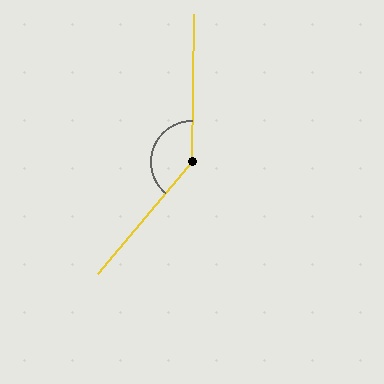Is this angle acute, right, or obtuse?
It is obtuse.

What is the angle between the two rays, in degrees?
Approximately 141 degrees.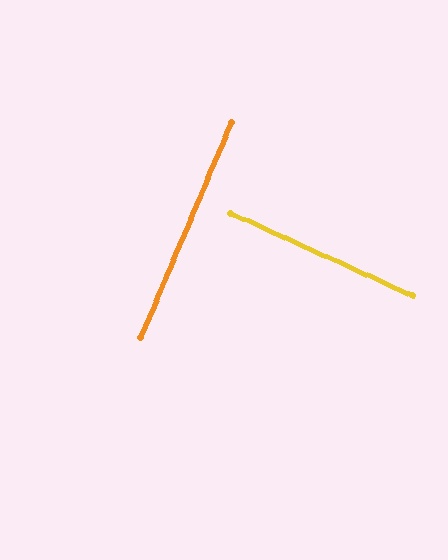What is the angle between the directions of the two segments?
Approximately 88 degrees.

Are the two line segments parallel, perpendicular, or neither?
Perpendicular — they meet at approximately 88°.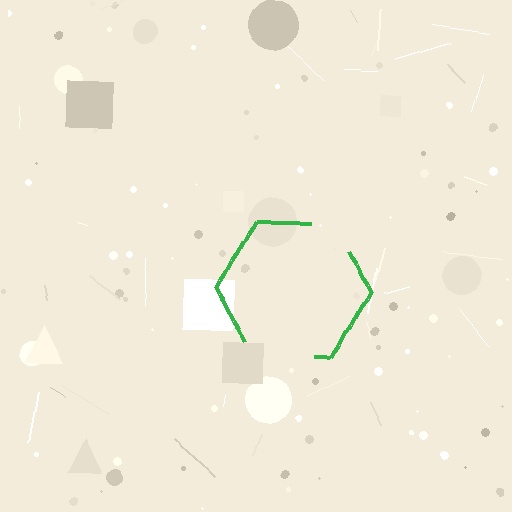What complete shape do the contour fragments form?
The contour fragments form a hexagon.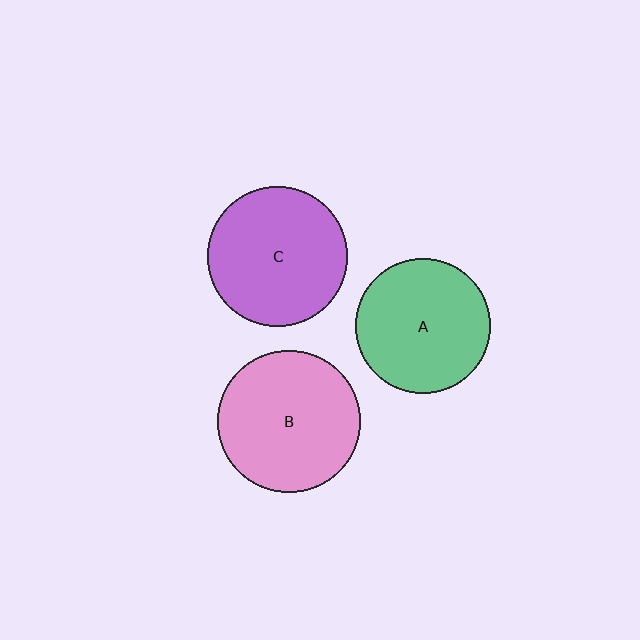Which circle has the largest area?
Circle B (pink).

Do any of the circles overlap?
No, none of the circles overlap.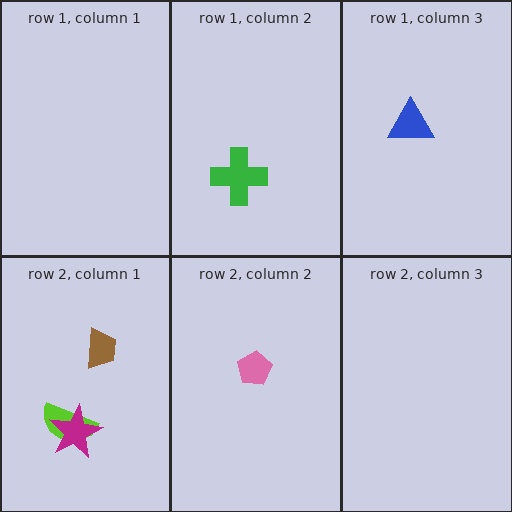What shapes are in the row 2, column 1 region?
The lime semicircle, the brown trapezoid, the magenta star.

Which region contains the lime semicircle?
The row 2, column 1 region.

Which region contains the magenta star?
The row 2, column 1 region.